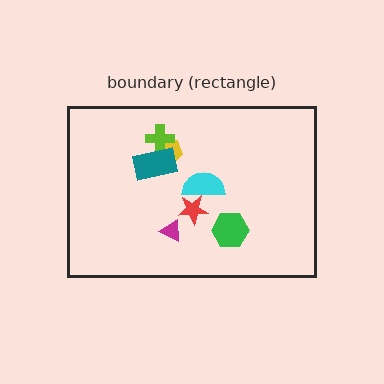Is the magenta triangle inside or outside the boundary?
Inside.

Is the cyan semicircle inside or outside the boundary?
Inside.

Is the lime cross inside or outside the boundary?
Inside.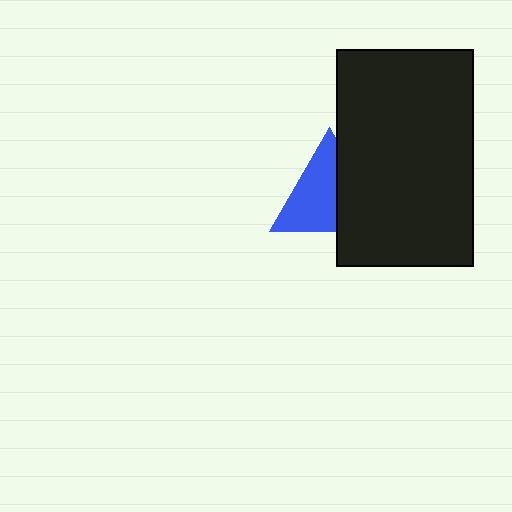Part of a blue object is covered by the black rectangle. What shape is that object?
It is a triangle.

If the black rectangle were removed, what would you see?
You would see the complete blue triangle.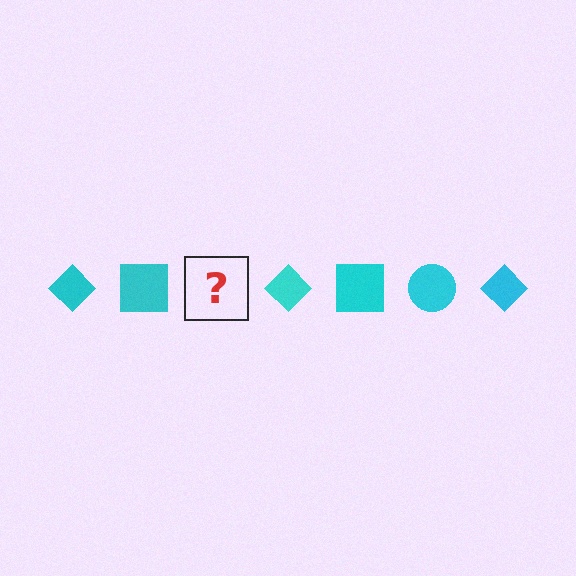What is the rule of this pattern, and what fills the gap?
The rule is that the pattern cycles through diamond, square, circle shapes in cyan. The gap should be filled with a cyan circle.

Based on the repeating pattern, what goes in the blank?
The blank should be a cyan circle.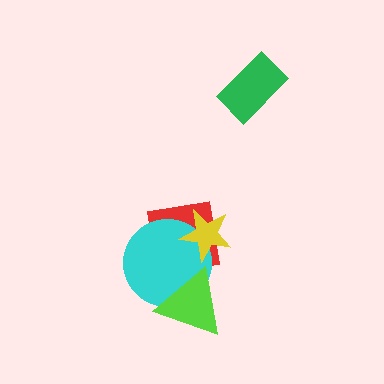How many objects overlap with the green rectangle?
0 objects overlap with the green rectangle.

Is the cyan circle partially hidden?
Yes, it is partially covered by another shape.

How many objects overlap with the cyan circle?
3 objects overlap with the cyan circle.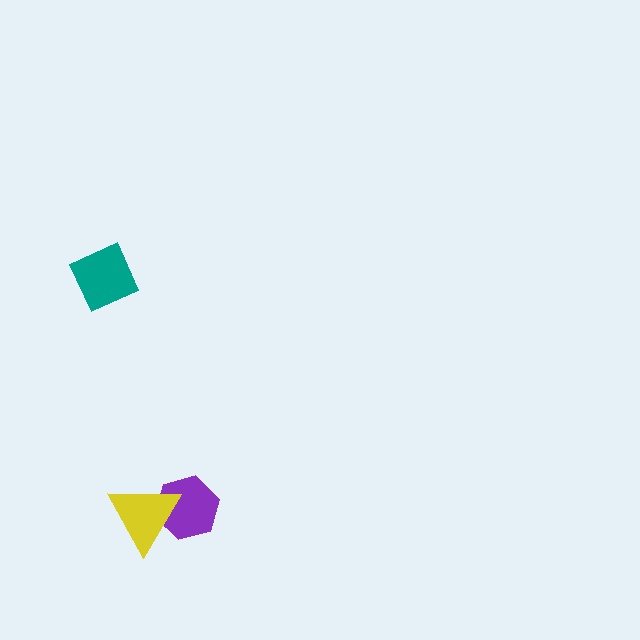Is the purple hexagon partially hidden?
Yes, it is partially covered by another shape.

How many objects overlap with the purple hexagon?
1 object overlaps with the purple hexagon.